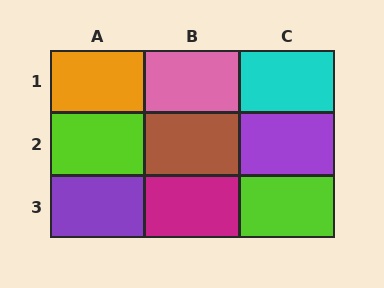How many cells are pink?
1 cell is pink.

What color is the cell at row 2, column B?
Brown.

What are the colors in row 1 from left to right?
Orange, pink, cyan.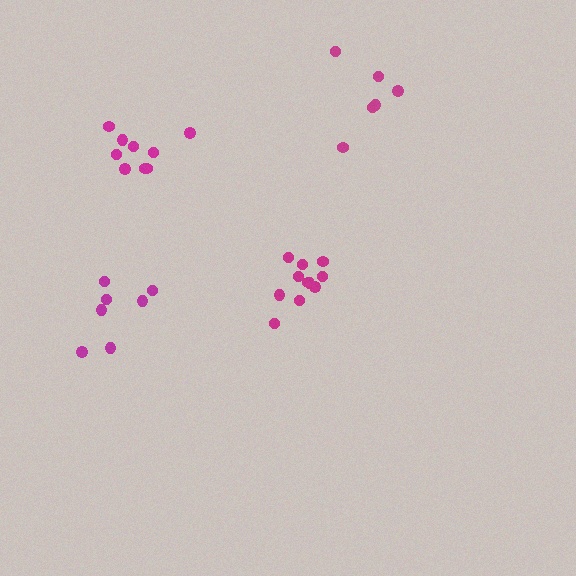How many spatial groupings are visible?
There are 4 spatial groupings.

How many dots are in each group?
Group 1: 6 dots, Group 2: 11 dots, Group 3: 9 dots, Group 4: 7 dots (33 total).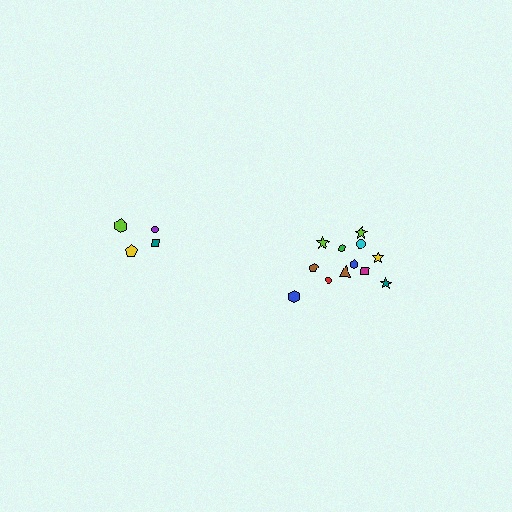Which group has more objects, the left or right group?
The right group.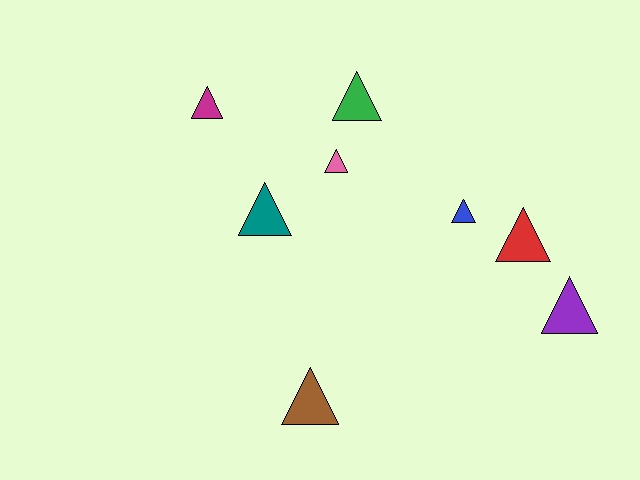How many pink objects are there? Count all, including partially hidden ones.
There is 1 pink object.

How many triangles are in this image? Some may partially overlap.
There are 8 triangles.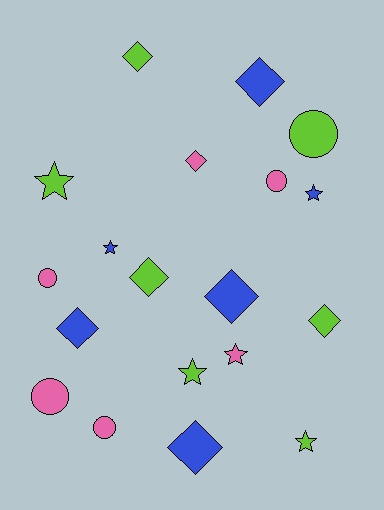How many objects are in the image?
There are 19 objects.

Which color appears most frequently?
Lime, with 7 objects.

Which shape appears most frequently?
Diamond, with 8 objects.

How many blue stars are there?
There are 2 blue stars.